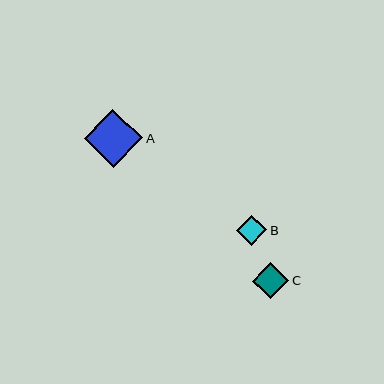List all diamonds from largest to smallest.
From largest to smallest: A, C, B.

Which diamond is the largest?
Diamond A is the largest with a size of approximately 58 pixels.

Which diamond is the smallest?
Diamond B is the smallest with a size of approximately 30 pixels.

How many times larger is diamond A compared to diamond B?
Diamond A is approximately 1.9 times the size of diamond B.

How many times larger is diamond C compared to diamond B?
Diamond C is approximately 1.2 times the size of diamond B.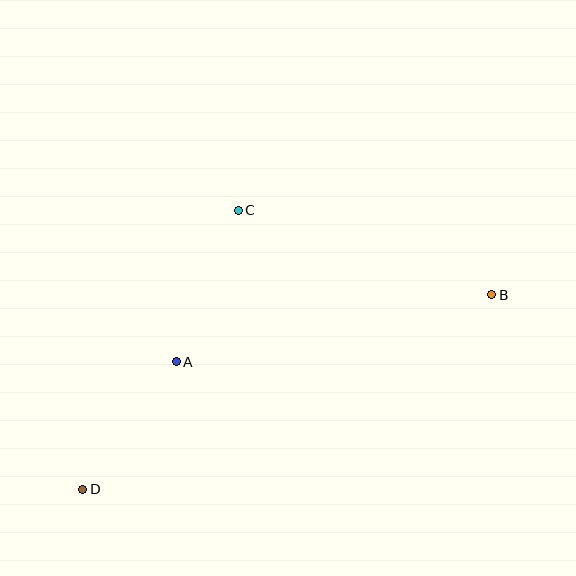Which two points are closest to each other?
Points A and D are closest to each other.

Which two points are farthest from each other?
Points B and D are farthest from each other.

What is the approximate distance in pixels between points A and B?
The distance between A and B is approximately 323 pixels.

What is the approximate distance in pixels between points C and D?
The distance between C and D is approximately 319 pixels.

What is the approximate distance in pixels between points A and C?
The distance between A and C is approximately 164 pixels.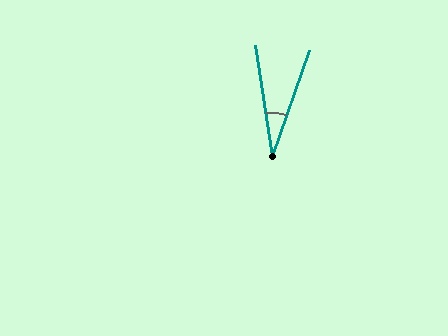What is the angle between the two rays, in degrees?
Approximately 28 degrees.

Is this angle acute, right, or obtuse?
It is acute.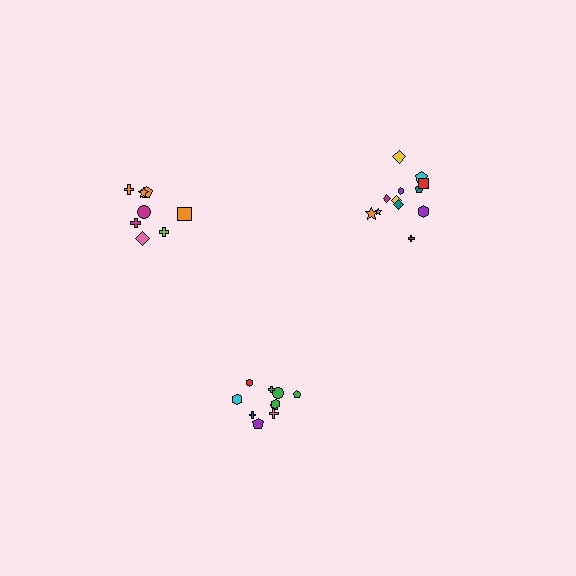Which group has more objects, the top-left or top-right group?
The top-right group.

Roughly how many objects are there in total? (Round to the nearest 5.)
Roughly 30 objects in total.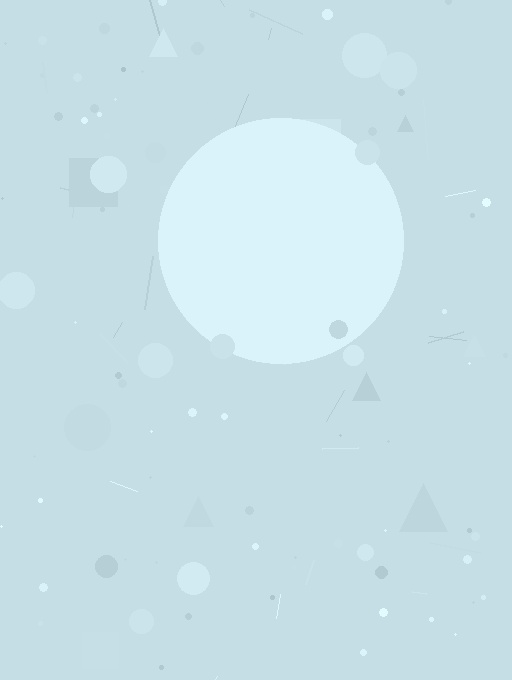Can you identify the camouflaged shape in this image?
The camouflaged shape is a circle.